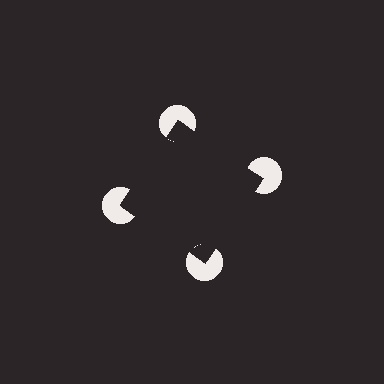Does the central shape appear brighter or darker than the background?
It typically appears slightly darker than the background, even though no actual brightness change is drawn.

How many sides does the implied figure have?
4 sides.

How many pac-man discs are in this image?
There are 4 — one at each vertex of the illusory square.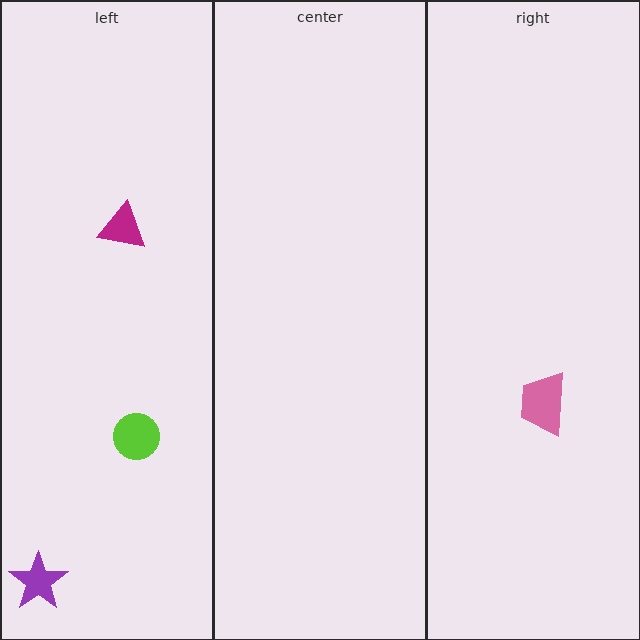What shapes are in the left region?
The magenta triangle, the lime circle, the purple star.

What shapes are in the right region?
The pink trapezoid.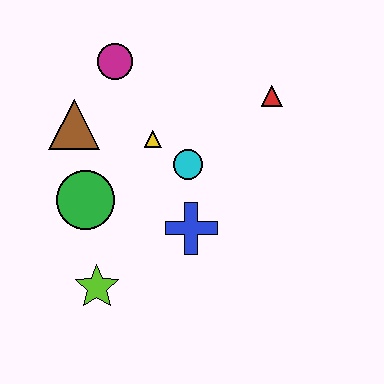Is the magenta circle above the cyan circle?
Yes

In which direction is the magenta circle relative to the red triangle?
The magenta circle is to the left of the red triangle.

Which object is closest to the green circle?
The brown triangle is closest to the green circle.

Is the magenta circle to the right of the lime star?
Yes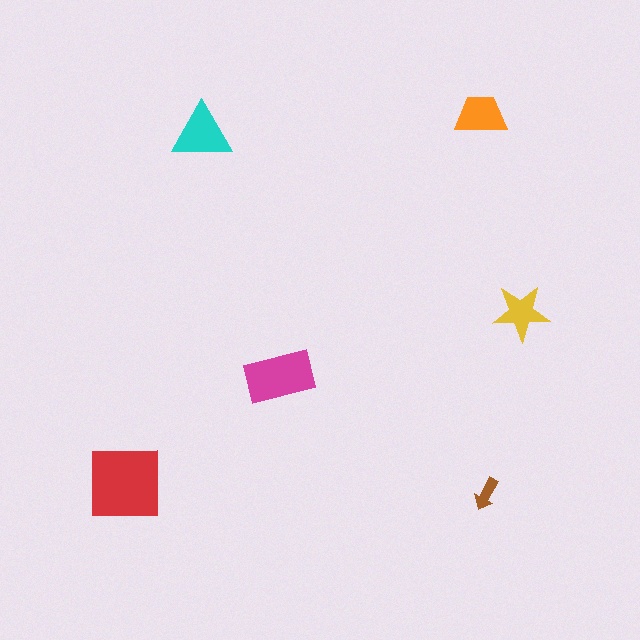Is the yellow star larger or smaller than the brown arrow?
Larger.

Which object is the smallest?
The brown arrow.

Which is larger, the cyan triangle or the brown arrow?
The cyan triangle.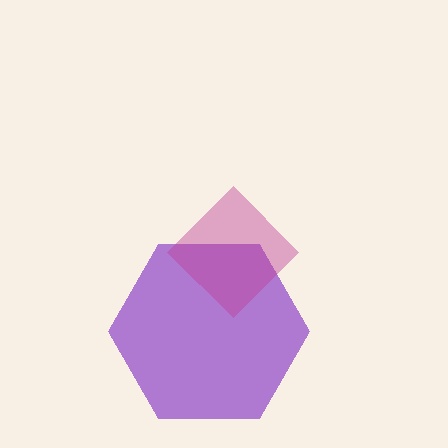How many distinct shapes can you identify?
There are 2 distinct shapes: a purple hexagon, a magenta diamond.